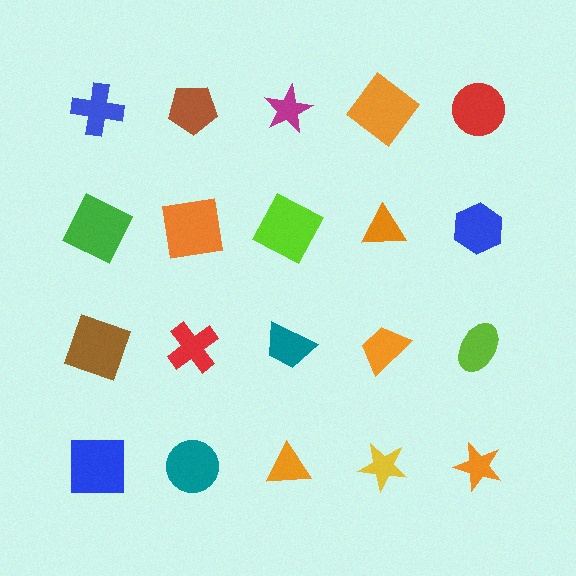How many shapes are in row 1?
5 shapes.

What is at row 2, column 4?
An orange triangle.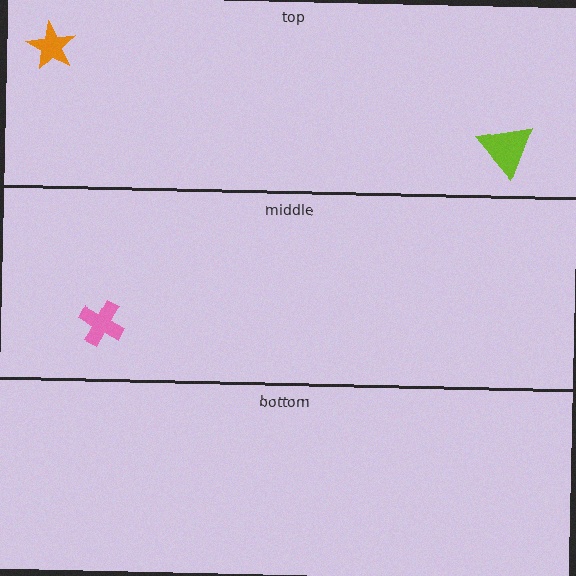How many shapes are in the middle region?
1.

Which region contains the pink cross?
The middle region.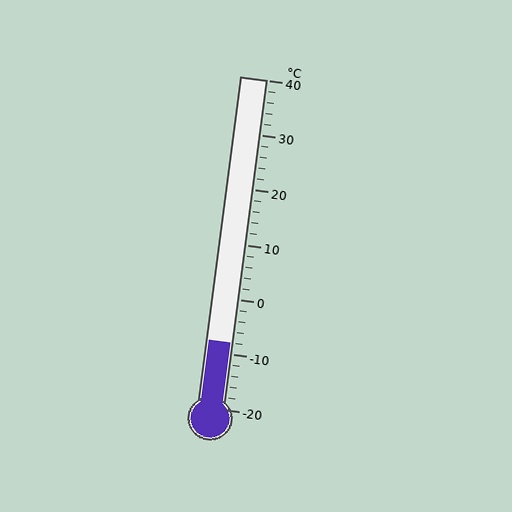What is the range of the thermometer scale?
The thermometer scale ranges from -20°C to 40°C.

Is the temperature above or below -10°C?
The temperature is above -10°C.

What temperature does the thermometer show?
The thermometer shows approximately -8°C.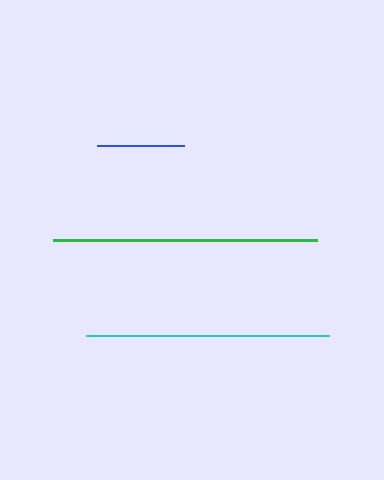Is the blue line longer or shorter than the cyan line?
The cyan line is longer than the blue line.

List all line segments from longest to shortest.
From longest to shortest: green, cyan, blue.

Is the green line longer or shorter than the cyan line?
The green line is longer than the cyan line.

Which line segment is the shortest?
The blue line is the shortest at approximately 87 pixels.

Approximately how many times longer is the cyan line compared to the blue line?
The cyan line is approximately 2.8 times the length of the blue line.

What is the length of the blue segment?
The blue segment is approximately 87 pixels long.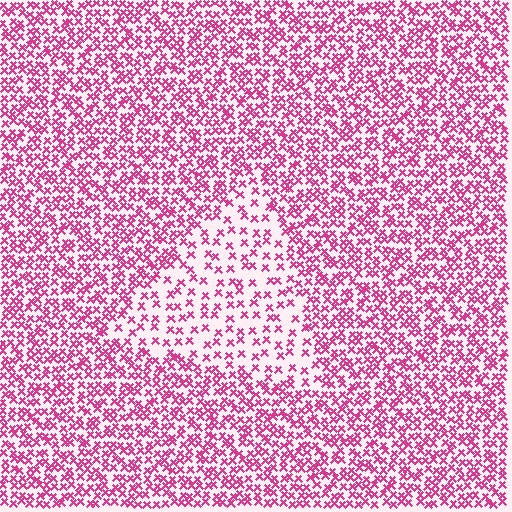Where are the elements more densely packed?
The elements are more densely packed outside the triangle boundary.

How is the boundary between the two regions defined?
The boundary is defined by a change in element density (approximately 2.2x ratio). All elements are the same color, size, and shape.